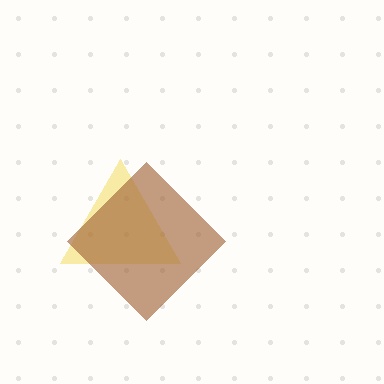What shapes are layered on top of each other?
The layered shapes are: a yellow triangle, a brown diamond.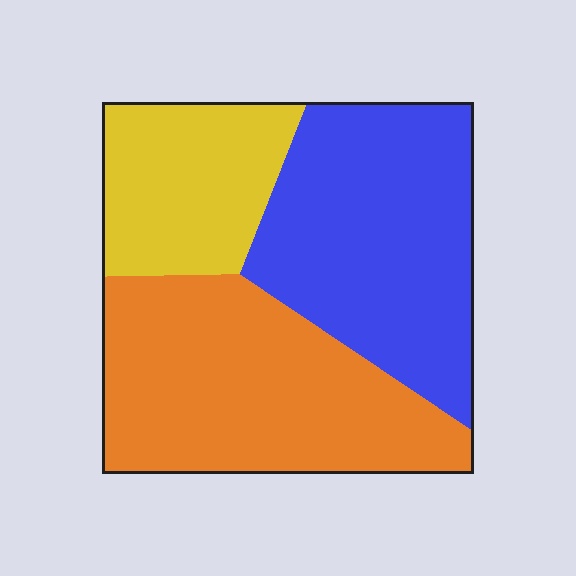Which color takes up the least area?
Yellow, at roughly 20%.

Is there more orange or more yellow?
Orange.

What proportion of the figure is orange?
Orange covers roughly 40% of the figure.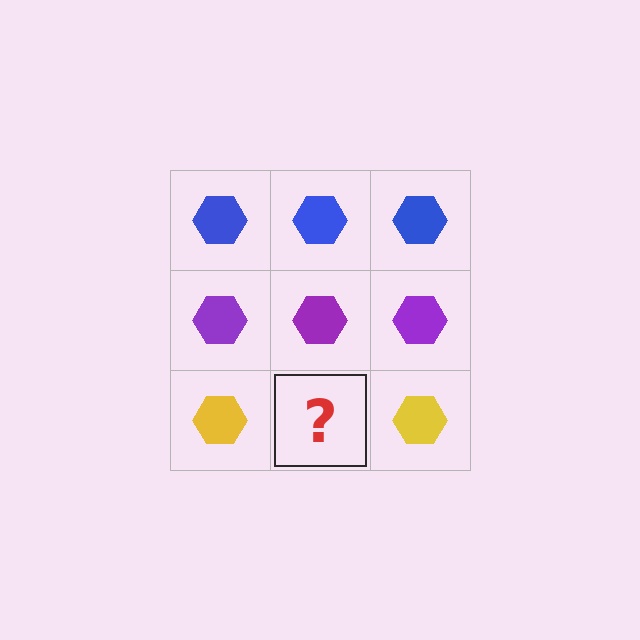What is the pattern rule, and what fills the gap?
The rule is that each row has a consistent color. The gap should be filled with a yellow hexagon.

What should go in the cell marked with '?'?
The missing cell should contain a yellow hexagon.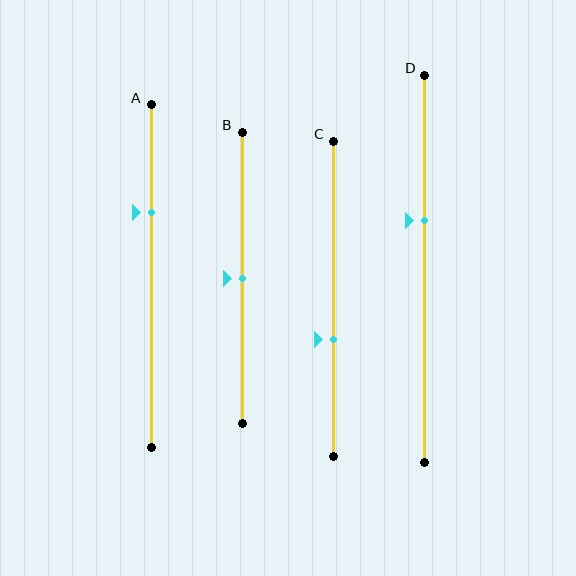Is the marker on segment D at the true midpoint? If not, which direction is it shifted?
No, the marker on segment D is shifted upward by about 12% of the segment length.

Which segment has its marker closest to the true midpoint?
Segment B has its marker closest to the true midpoint.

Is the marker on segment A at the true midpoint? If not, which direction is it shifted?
No, the marker on segment A is shifted upward by about 19% of the segment length.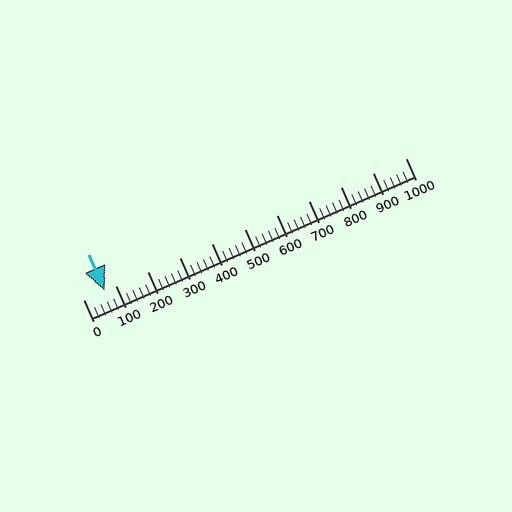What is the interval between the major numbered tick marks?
The major tick marks are spaced 100 units apart.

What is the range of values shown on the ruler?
The ruler shows values from 0 to 1000.